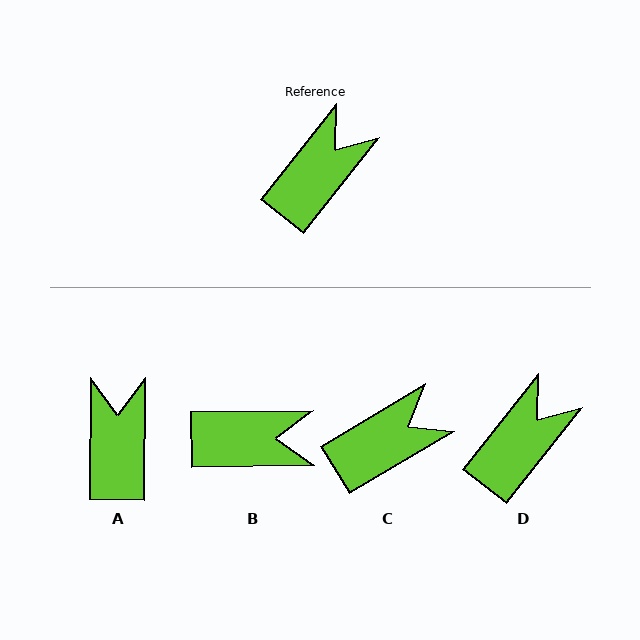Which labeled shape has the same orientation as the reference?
D.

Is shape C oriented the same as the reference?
No, it is off by about 21 degrees.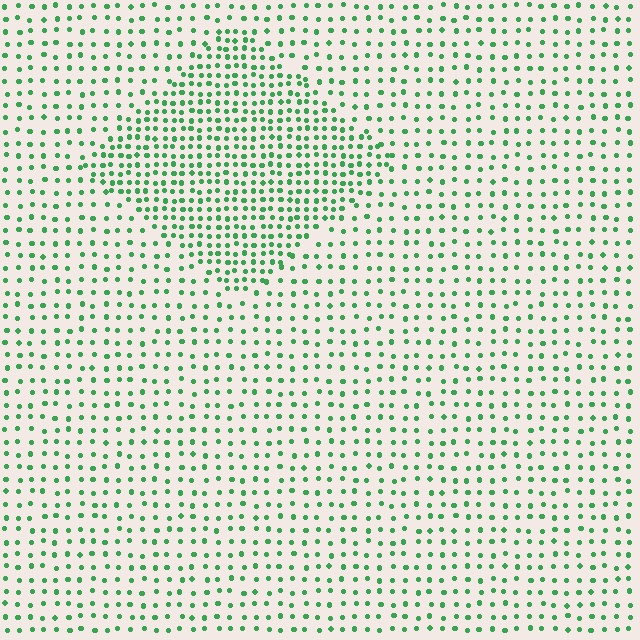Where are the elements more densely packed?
The elements are more densely packed inside the diamond boundary.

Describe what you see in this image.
The image contains small green elements arranged at two different densities. A diamond-shaped region is visible where the elements are more densely packed than the surrounding area.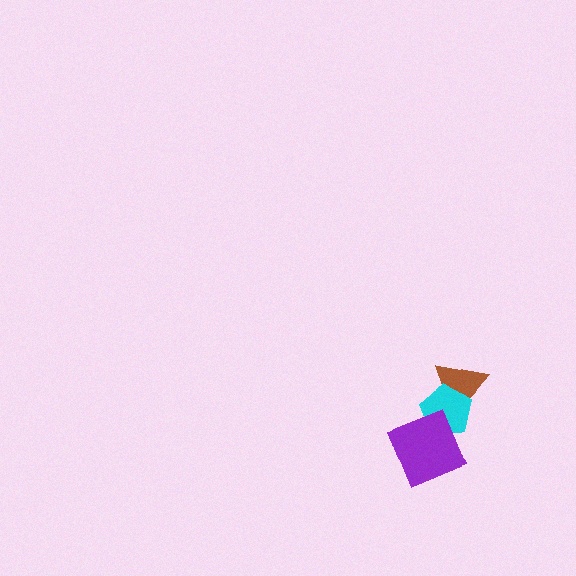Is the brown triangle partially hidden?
Yes, it is partially covered by another shape.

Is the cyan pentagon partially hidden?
Yes, it is partially covered by another shape.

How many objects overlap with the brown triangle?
1 object overlaps with the brown triangle.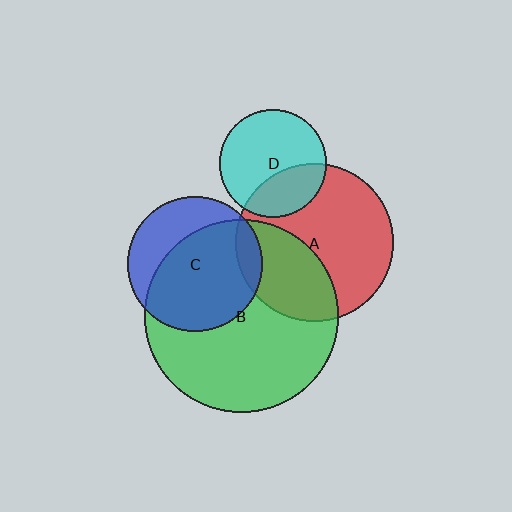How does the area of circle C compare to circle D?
Approximately 1.6 times.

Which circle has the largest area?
Circle B (green).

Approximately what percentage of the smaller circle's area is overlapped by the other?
Approximately 30%.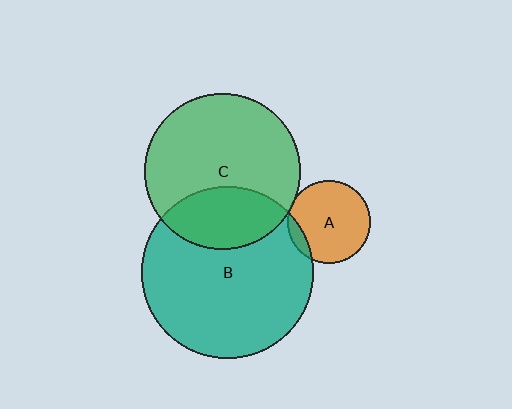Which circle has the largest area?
Circle B (teal).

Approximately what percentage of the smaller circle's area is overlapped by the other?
Approximately 30%.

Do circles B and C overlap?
Yes.